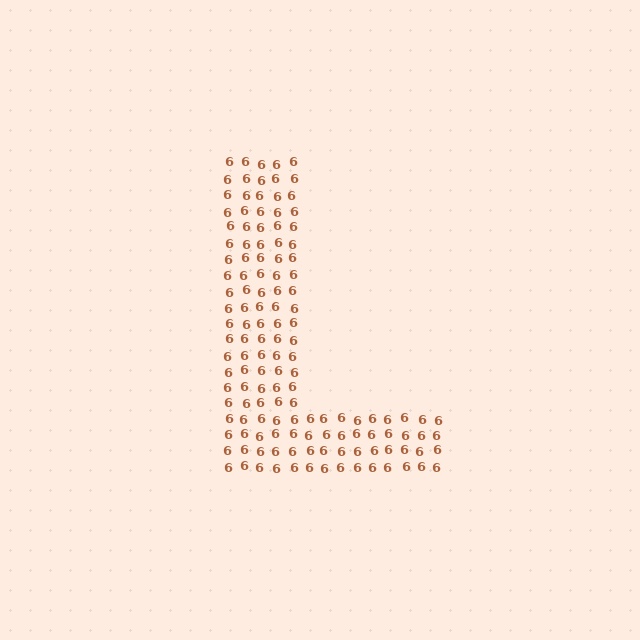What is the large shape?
The large shape is the letter L.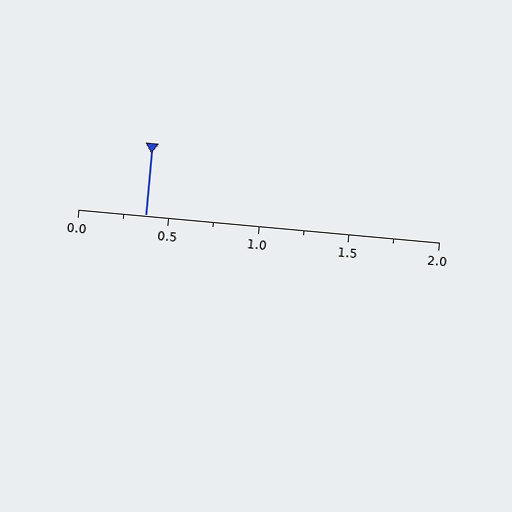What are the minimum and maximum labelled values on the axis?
The axis runs from 0.0 to 2.0.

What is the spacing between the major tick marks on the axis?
The major ticks are spaced 0.5 apart.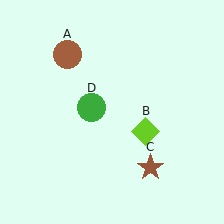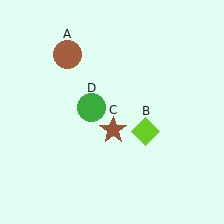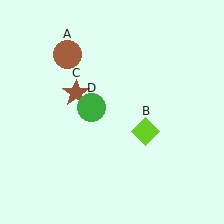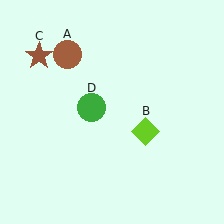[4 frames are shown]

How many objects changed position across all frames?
1 object changed position: brown star (object C).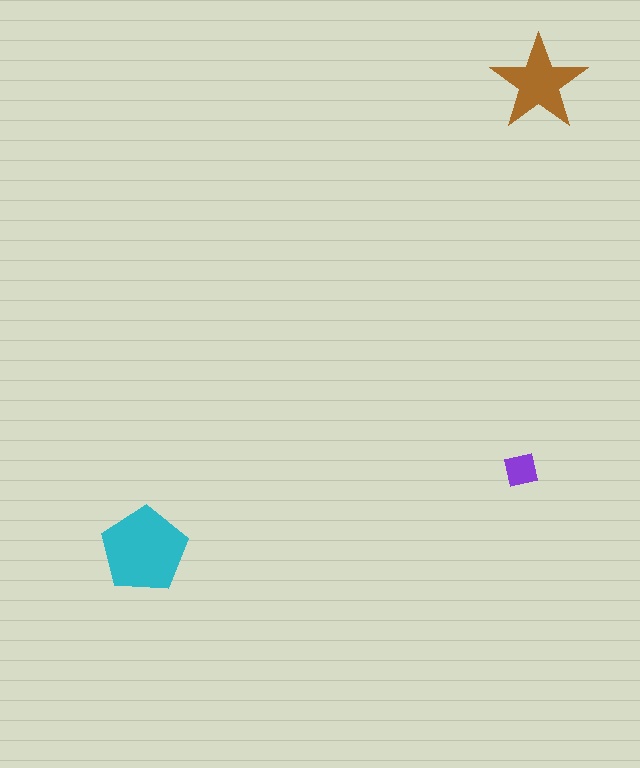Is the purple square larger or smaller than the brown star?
Smaller.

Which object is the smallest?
The purple square.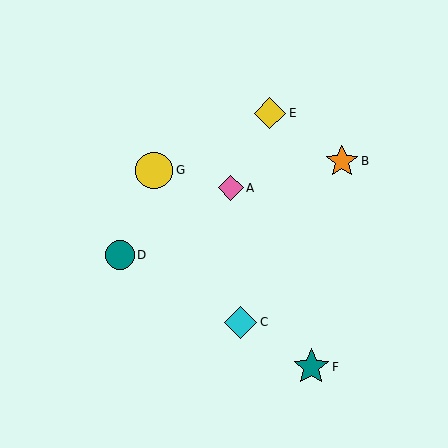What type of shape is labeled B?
Shape B is an orange star.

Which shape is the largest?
The yellow circle (labeled G) is the largest.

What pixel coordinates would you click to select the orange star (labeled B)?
Click at (342, 161) to select the orange star B.